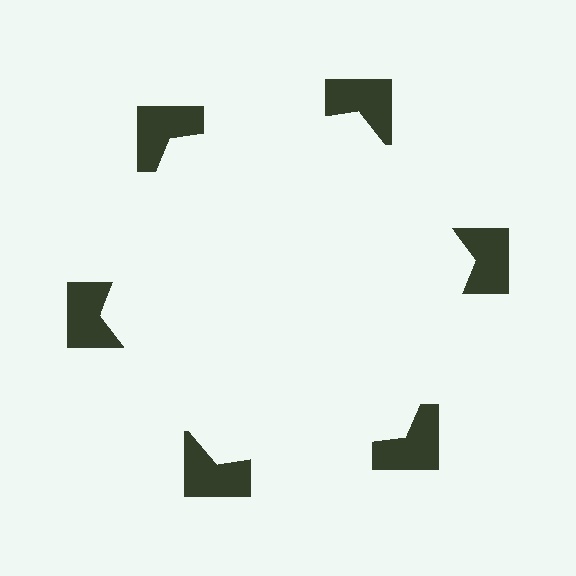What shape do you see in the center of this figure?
An illusory hexagon — its edges are inferred from the aligned wedge cuts in the notched squares, not physically drawn.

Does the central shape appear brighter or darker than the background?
It typically appears slightly brighter than the background, even though no actual brightness change is drawn.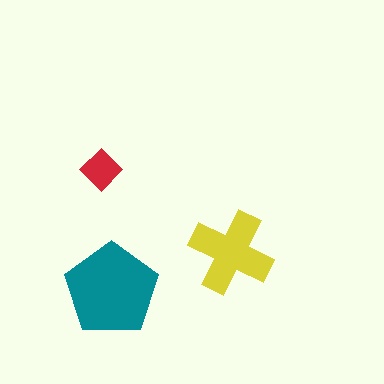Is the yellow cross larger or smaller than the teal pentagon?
Smaller.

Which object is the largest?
The teal pentagon.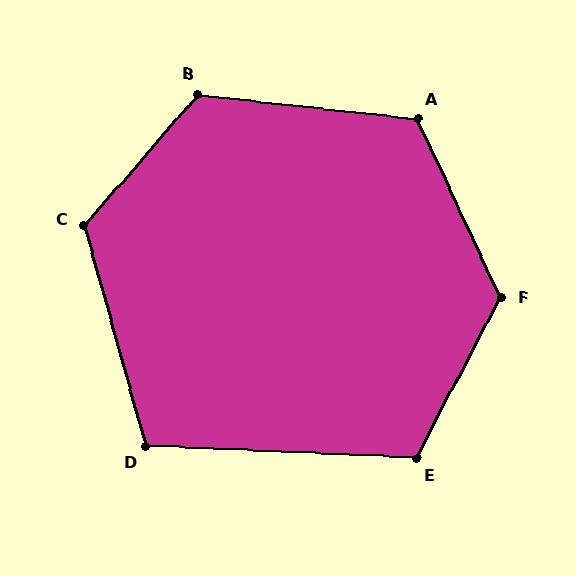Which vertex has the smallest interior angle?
D, at approximately 108 degrees.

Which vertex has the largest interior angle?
F, at approximately 127 degrees.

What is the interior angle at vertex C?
Approximately 124 degrees (obtuse).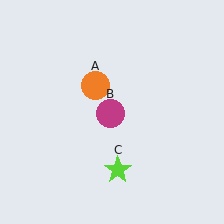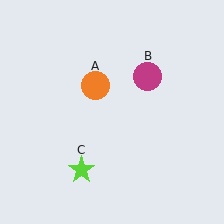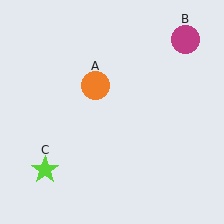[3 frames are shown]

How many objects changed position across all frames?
2 objects changed position: magenta circle (object B), lime star (object C).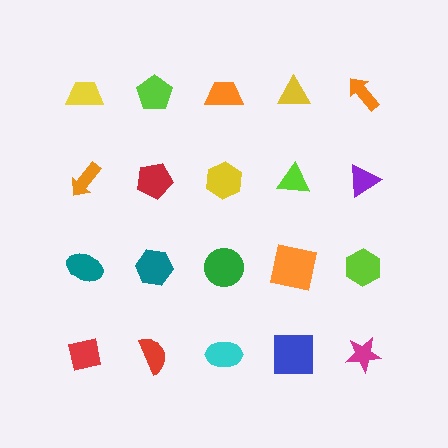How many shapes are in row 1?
5 shapes.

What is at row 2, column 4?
A lime triangle.